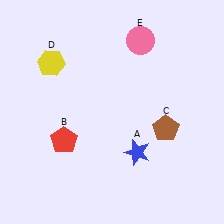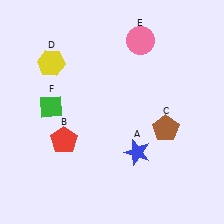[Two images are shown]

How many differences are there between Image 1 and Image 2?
There is 1 difference between the two images.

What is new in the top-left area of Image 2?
A green diamond (F) was added in the top-left area of Image 2.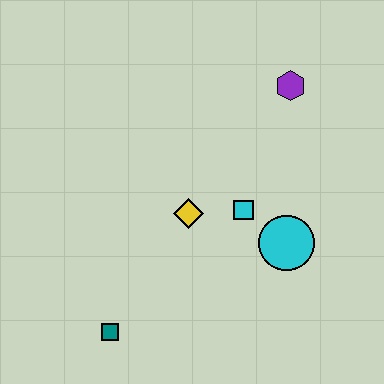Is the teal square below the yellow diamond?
Yes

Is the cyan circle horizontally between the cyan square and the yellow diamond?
No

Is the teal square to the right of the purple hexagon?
No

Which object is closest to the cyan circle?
The cyan square is closest to the cyan circle.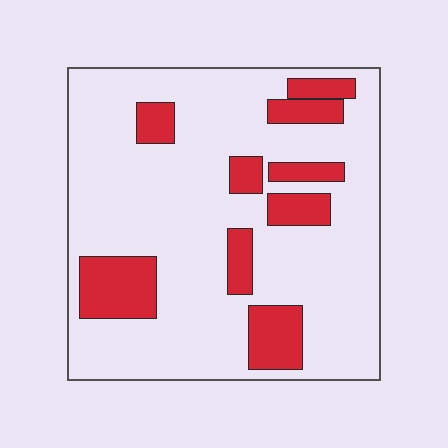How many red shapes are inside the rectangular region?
9.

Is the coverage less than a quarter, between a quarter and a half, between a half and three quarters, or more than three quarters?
Less than a quarter.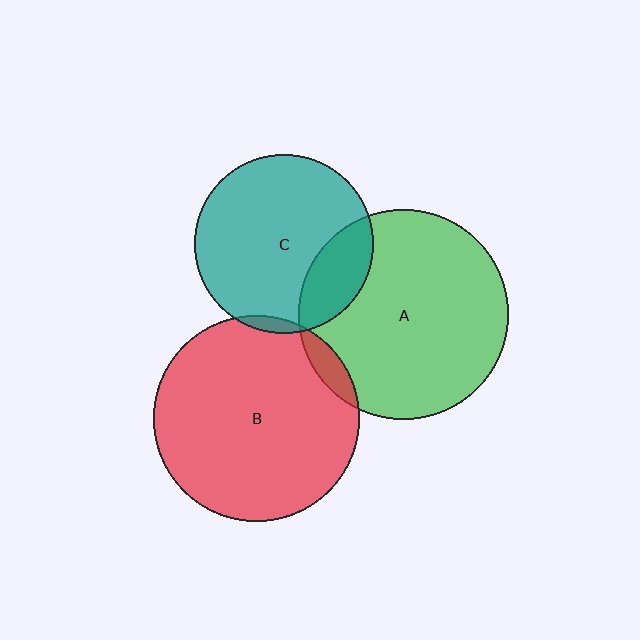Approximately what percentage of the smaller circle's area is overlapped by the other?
Approximately 5%.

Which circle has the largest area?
Circle A (green).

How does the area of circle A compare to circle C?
Approximately 1.4 times.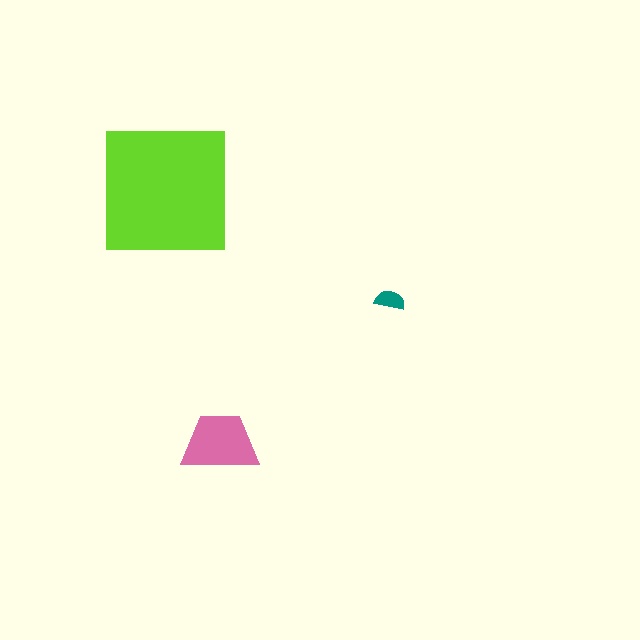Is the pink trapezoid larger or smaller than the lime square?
Smaller.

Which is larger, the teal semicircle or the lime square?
The lime square.